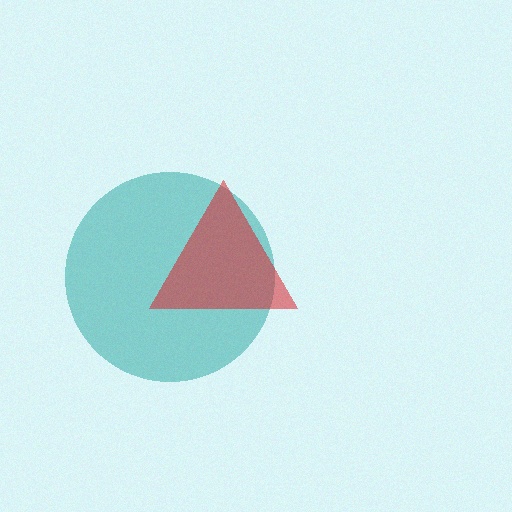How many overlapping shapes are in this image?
There are 2 overlapping shapes in the image.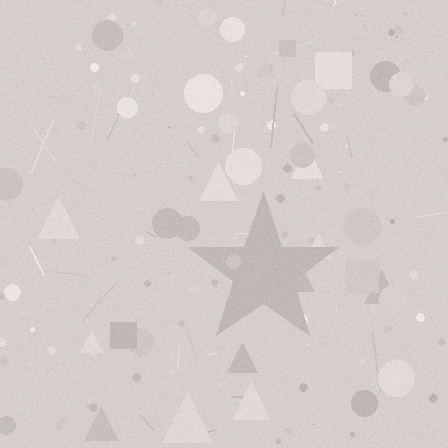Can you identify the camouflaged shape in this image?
The camouflaged shape is a star.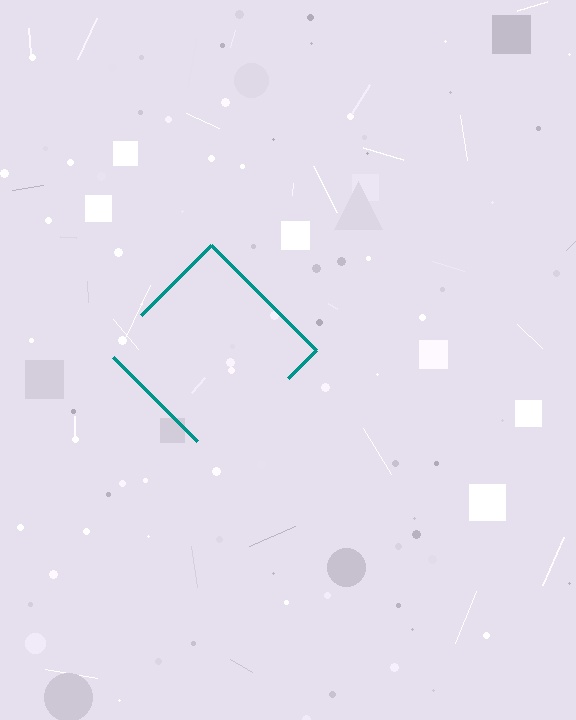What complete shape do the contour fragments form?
The contour fragments form a diamond.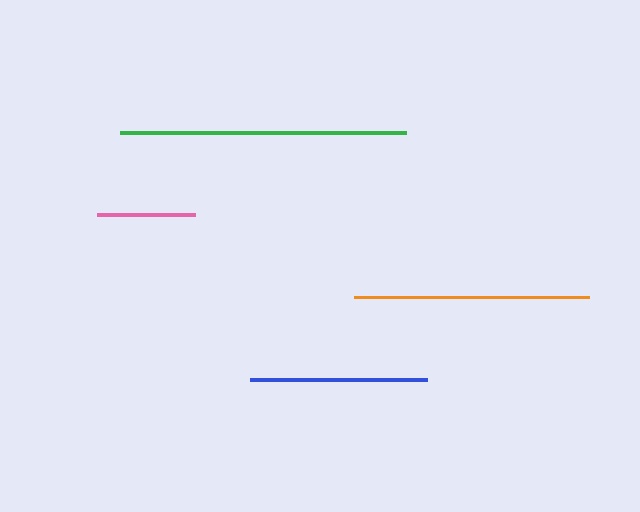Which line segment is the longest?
The green line is the longest at approximately 286 pixels.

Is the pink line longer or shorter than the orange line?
The orange line is longer than the pink line.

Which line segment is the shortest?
The pink line is the shortest at approximately 97 pixels.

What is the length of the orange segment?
The orange segment is approximately 235 pixels long.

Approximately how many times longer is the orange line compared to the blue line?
The orange line is approximately 1.3 times the length of the blue line.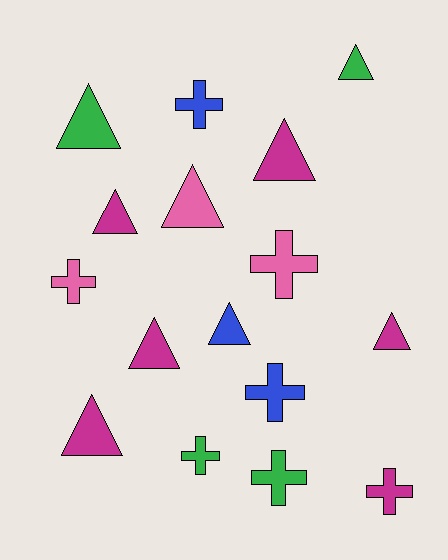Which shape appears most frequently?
Triangle, with 9 objects.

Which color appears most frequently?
Magenta, with 6 objects.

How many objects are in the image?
There are 16 objects.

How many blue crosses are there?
There are 2 blue crosses.